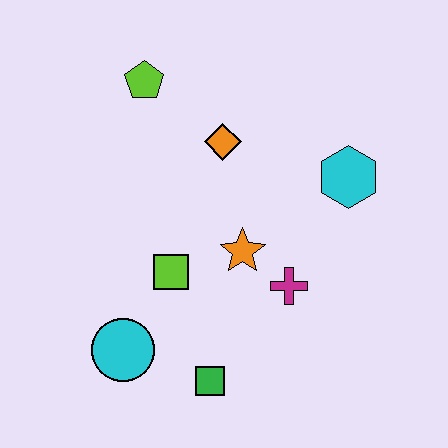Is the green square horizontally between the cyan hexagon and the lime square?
Yes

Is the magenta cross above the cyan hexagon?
No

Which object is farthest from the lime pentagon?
The green square is farthest from the lime pentagon.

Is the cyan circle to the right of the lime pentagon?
No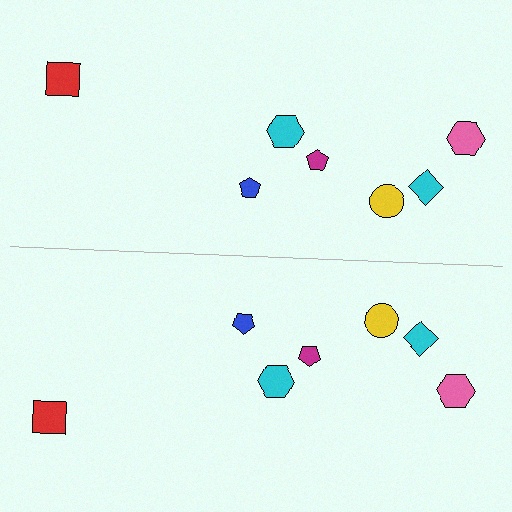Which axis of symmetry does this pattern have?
The pattern has a horizontal axis of symmetry running through the center of the image.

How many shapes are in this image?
There are 14 shapes in this image.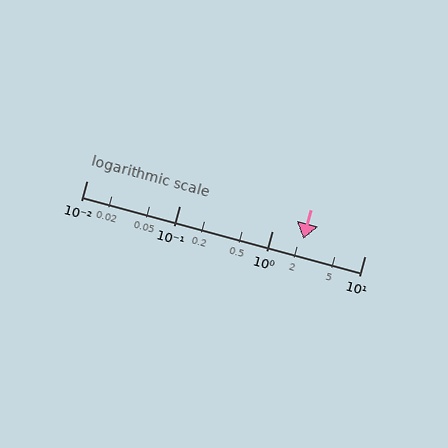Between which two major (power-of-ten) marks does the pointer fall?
The pointer is between 1 and 10.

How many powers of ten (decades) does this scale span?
The scale spans 3 decades, from 0.01 to 10.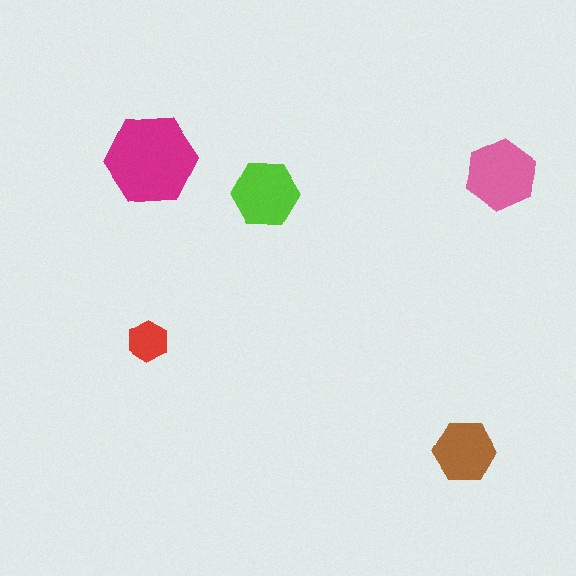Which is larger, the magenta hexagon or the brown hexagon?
The magenta one.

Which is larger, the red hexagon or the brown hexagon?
The brown one.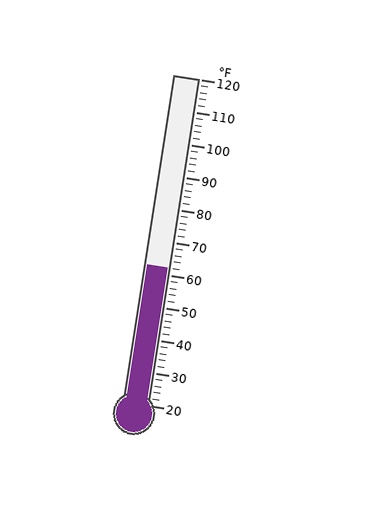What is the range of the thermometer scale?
The thermometer scale ranges from 20°F to 120°F.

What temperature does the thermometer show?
The thermometer shows approximately 62°F.